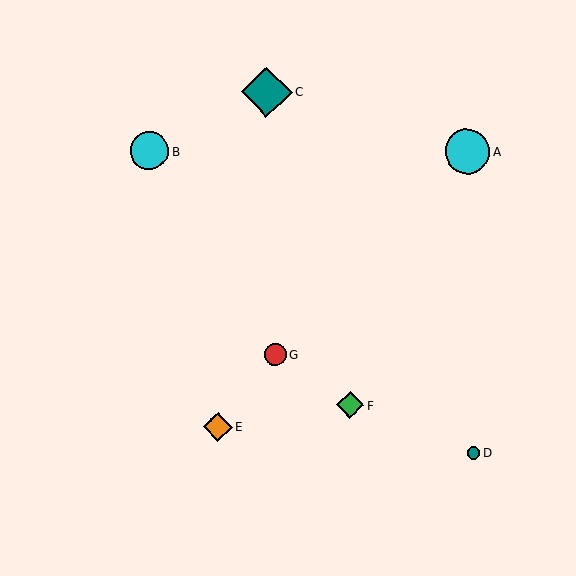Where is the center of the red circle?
The center of the red circle is at (275, 355).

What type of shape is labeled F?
Shape F is a green diamond.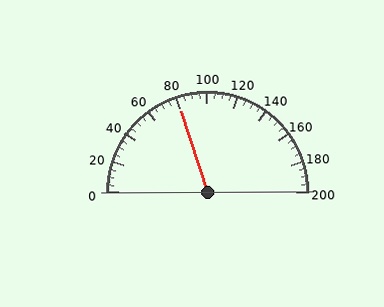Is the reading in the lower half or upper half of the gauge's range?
The reading is in the lower half of the range (0 to 200).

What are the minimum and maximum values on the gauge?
The gauge ranges from 0 to 200.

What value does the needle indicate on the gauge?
The needle indicates approximately 80.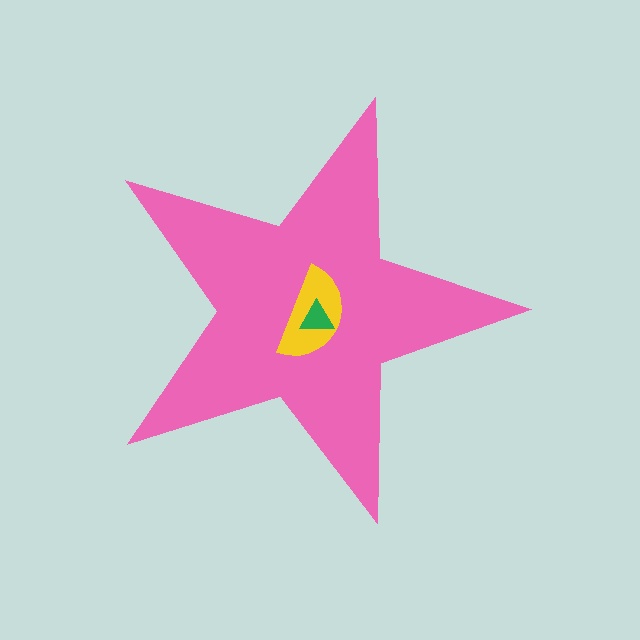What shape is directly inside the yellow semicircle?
The green triangle.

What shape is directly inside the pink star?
The yellow semicircle.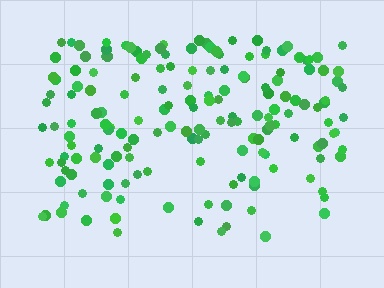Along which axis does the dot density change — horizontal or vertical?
Vertical.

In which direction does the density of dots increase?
From bottom to top, with the top side densest.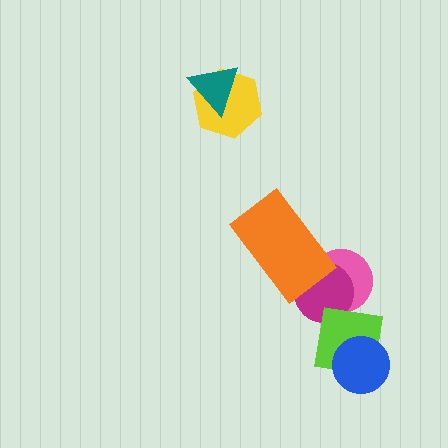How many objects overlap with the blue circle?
1 object overlaps with the blue circle.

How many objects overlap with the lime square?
1 object overlaps with the lime square.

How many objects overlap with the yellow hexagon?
1 object overlaps with the yellow hexagon.